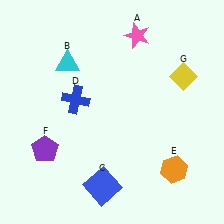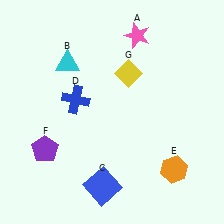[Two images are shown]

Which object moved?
The yellow diamond (G) moved left.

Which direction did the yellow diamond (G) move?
The yellow diamond (G) moved left.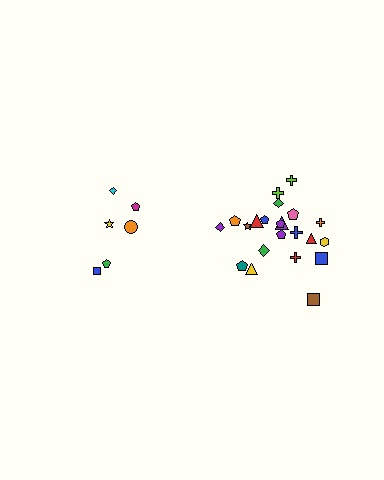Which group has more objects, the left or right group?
The right group.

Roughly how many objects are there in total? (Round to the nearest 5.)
Roughly 30 objects in total.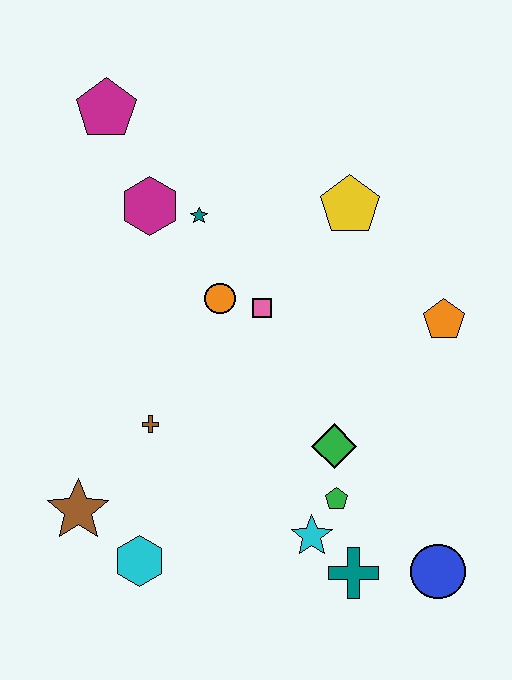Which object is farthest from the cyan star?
The magenta pentagon is farthest from the cyan star.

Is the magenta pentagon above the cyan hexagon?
Yes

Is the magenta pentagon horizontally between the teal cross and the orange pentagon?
No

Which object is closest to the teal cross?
The cyan star is closest to the teal cross.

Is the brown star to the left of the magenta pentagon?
Yes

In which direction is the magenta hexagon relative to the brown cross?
The magenta hexagon is above the brown cross.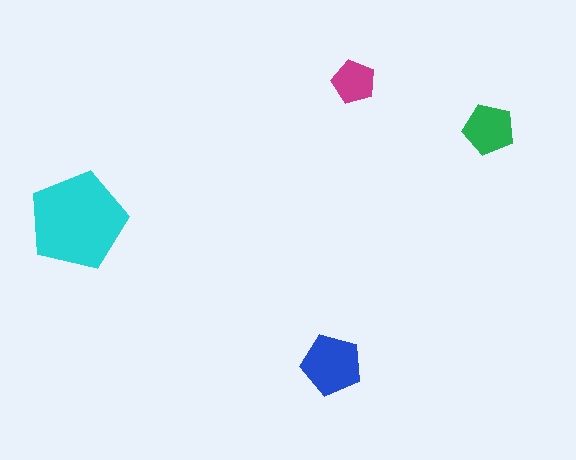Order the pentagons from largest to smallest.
the cyan one, the blue one, the green one, the magenta one.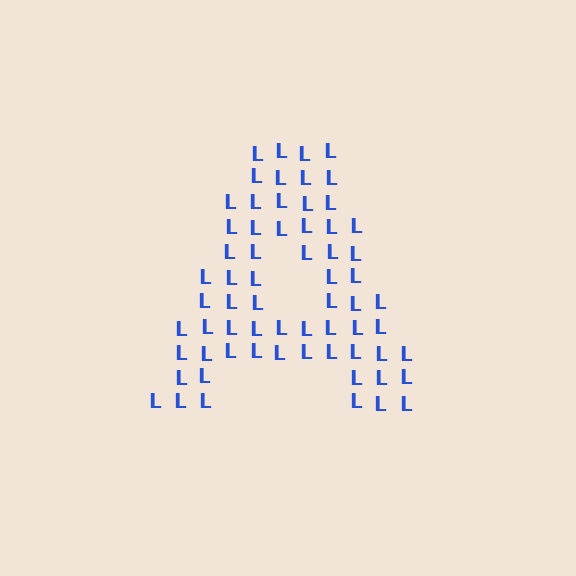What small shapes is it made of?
It is made of small letter L's.